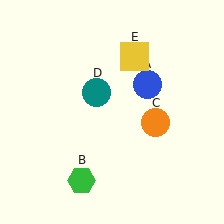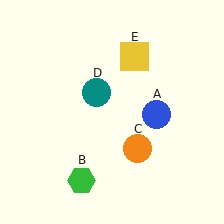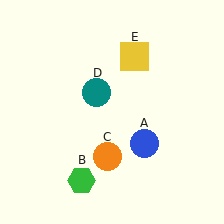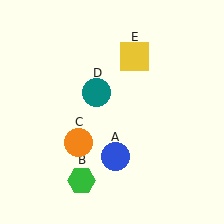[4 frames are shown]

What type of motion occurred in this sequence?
The blue circle (object A), orange circle (object C) rotated clockwise around the center of the scene.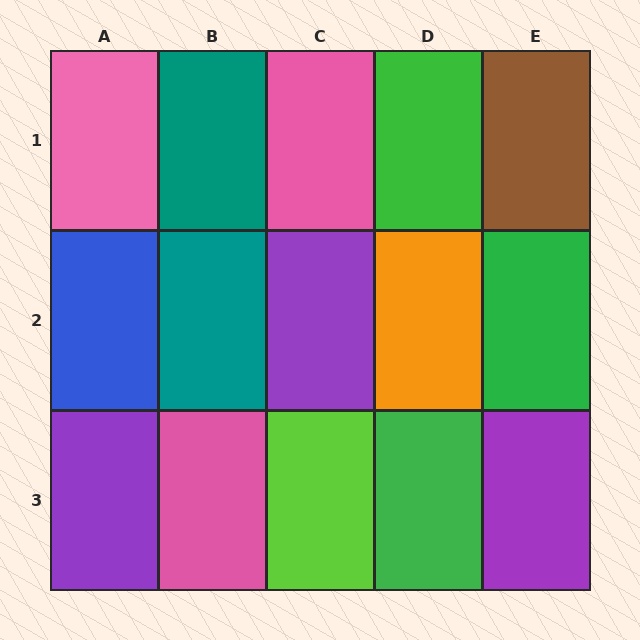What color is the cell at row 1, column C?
Pink.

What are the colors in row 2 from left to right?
Blue, teal, purple, orange, green.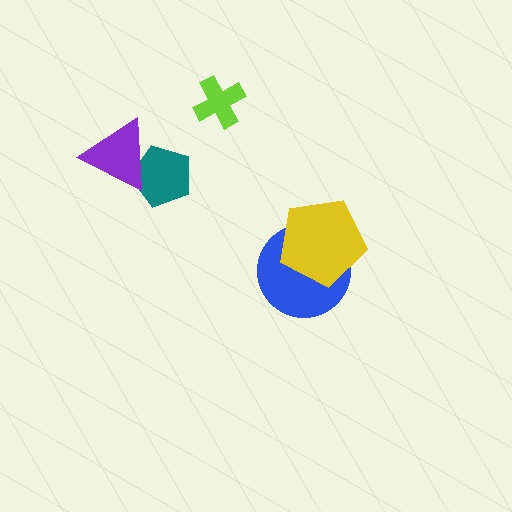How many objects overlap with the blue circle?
1 object overlaps with the blue circle.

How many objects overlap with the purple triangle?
1 object overlaps with the purple triangle.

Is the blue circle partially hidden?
Yes, it is partially covered by another shape.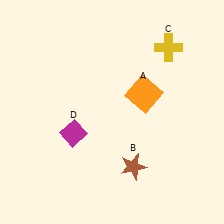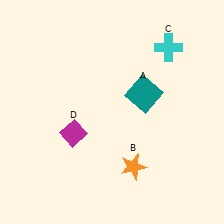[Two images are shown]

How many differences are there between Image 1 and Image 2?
There are 3 differences between the two images.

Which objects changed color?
A changed from orange to teal. B changed from brown to orange. C changed from yellow to cyan.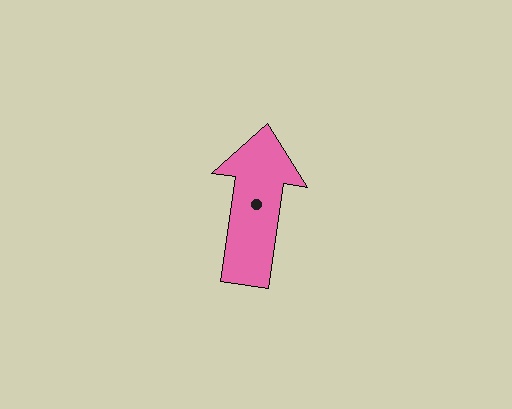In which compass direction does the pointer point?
North.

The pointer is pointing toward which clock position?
Roughly 12 o'clock.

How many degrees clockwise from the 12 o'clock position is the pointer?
Approximately 8 degrees.